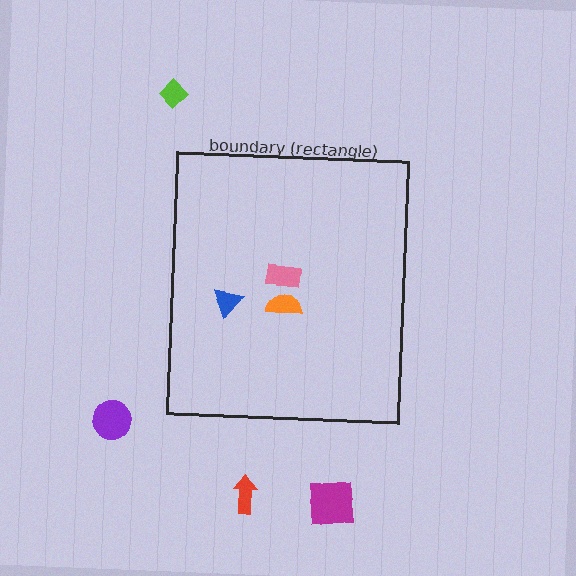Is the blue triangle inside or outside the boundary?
Inside.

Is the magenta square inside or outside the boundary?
Outside.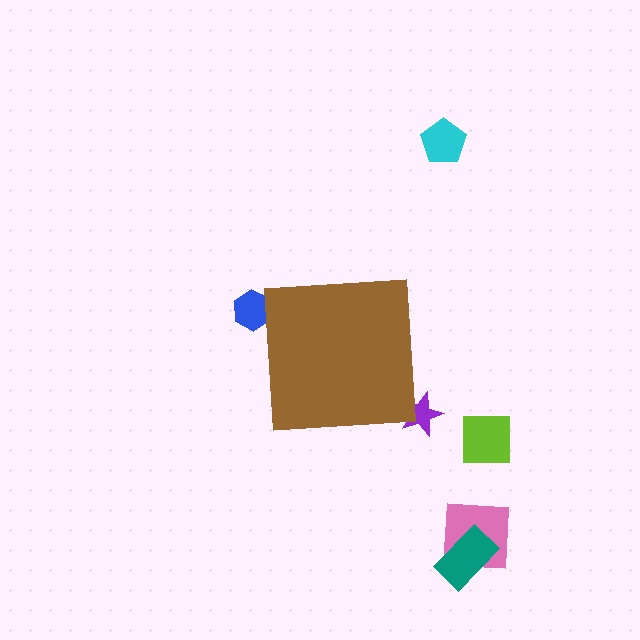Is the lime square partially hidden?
No, the lime square is fully visible.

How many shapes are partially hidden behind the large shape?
2 shapes are partially hidden.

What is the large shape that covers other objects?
A brown square.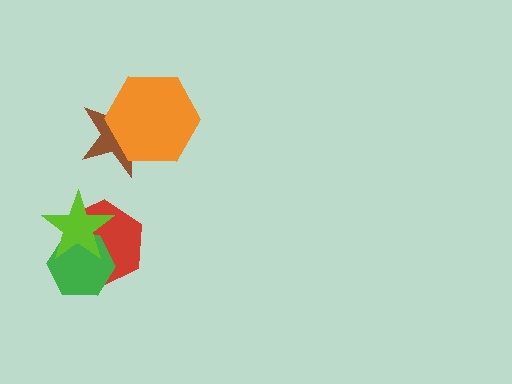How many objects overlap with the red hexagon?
2 objects overlap with the red hexagon.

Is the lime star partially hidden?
No, no other shape covers it.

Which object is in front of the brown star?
The orange hexagon is in front of the brown star.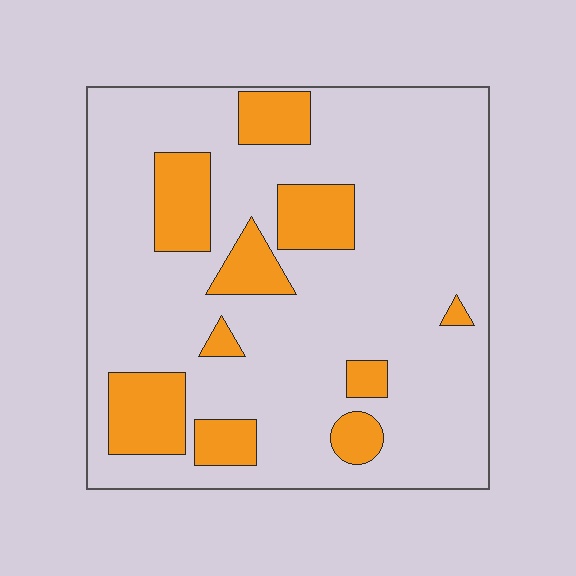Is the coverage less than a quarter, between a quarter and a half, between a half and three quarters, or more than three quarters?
Less than a quarter.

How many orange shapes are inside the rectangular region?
10.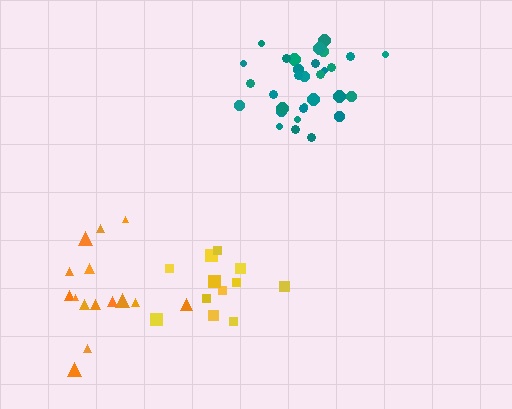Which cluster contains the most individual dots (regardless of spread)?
Teal (31).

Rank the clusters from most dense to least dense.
teal, yellow, orange.